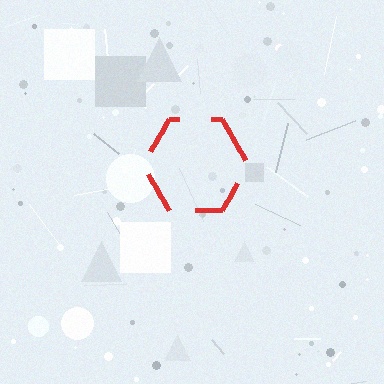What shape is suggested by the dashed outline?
The dashed outline suggests a hexagon.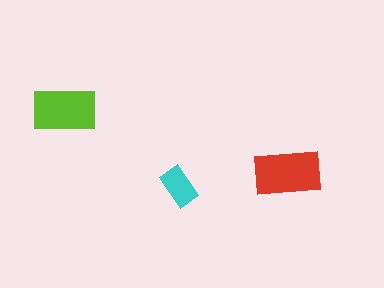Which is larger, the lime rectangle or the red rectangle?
The red one.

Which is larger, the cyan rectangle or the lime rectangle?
The lime one.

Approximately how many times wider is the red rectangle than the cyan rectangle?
About 1.5 times wider.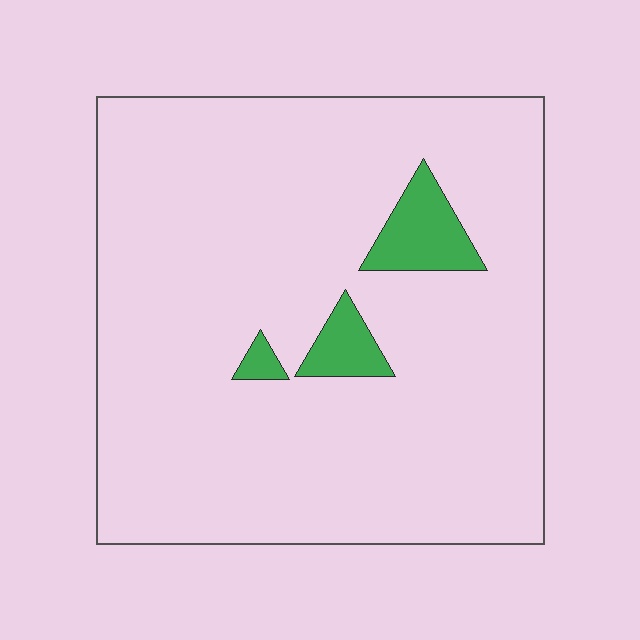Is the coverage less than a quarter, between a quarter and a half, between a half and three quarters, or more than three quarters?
Less than a quarter.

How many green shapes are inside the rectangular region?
3.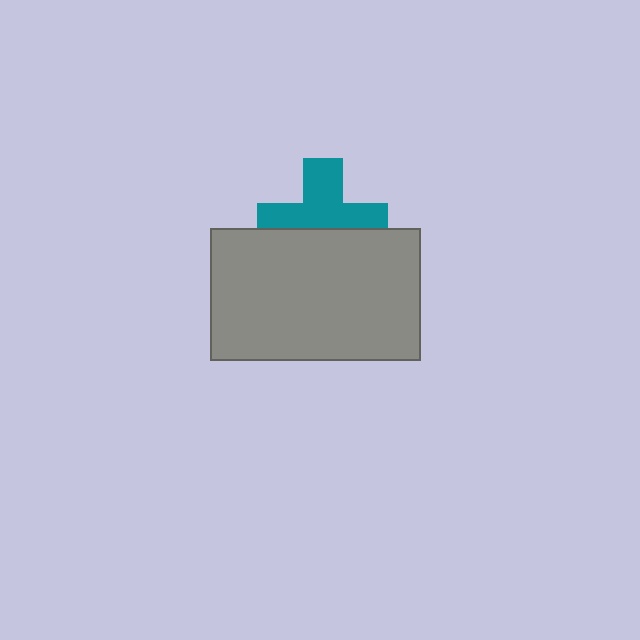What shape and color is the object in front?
The object in front is a gray rectangle.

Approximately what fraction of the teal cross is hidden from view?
Roughly 44% of the teal cross is hidden behind the gray rectangle.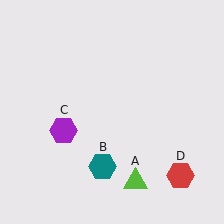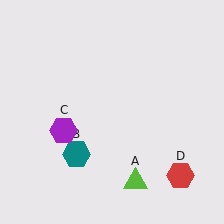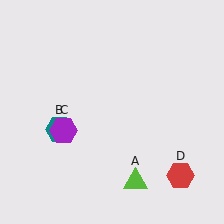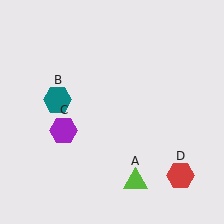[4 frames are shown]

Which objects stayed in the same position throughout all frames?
Lime triangle (object A) and purple hexagon (object C) and red hexagon (object D) remained stationary.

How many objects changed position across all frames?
1 object changed position: teal hexagon (object B).